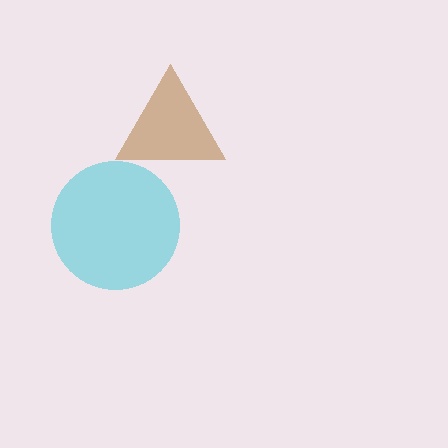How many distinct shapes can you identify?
There are 2 distinct shapes: a cyan circle, a brown triangle.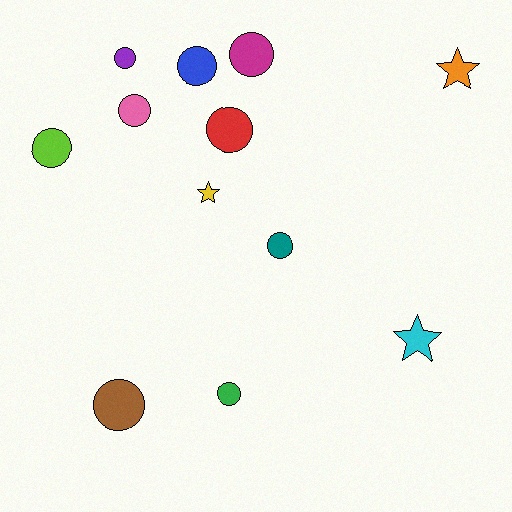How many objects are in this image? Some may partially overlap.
There are 12 objects.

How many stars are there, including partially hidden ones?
There are 3 stars.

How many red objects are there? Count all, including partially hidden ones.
There is 1 red object.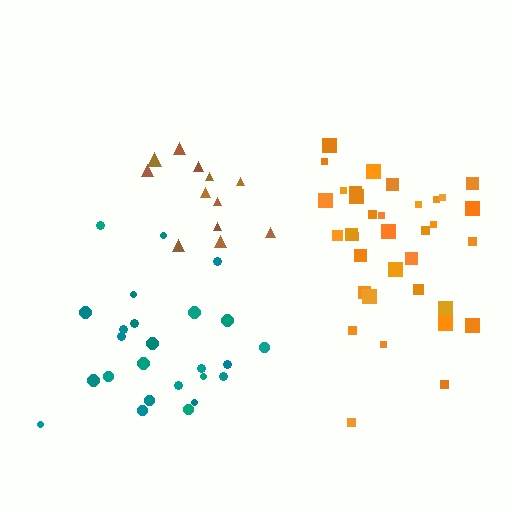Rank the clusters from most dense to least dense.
teal, brown, orange.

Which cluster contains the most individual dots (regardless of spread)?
Orange (35).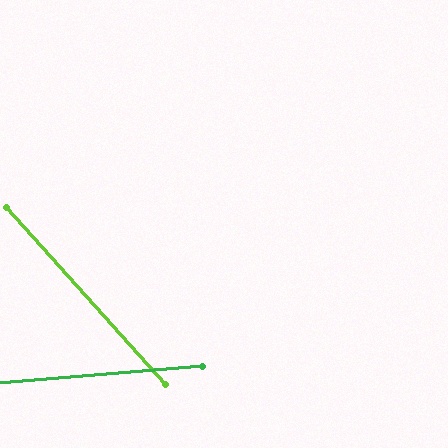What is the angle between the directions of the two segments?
Approximately 53 degrees.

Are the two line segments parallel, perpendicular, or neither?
Neither parallel nor perpendicular — they differ by about 53°.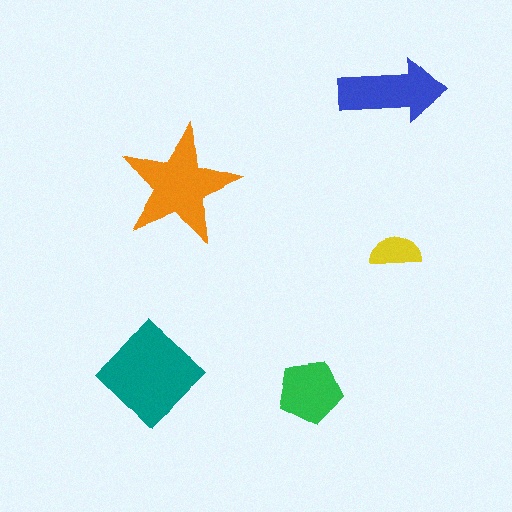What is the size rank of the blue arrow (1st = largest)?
3rd.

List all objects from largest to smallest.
The teal diamond, the orange star, the blue arrow, the green pentagon, the yellow semicircle.